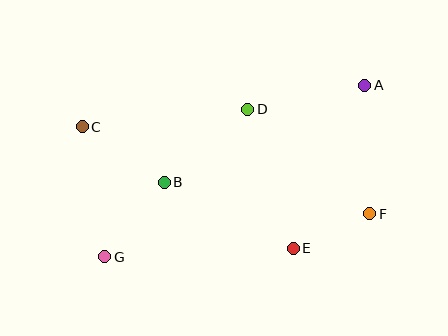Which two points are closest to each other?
Points E and F are closest to each other.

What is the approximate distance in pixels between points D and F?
The distance between D and F is approximately 161 pixels.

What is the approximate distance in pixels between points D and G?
The distance between D and G is approximately 205 pixels.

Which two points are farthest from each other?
Points A and G are farthest from each other.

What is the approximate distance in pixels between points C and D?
The distance between C and D is approximately 166 pixels.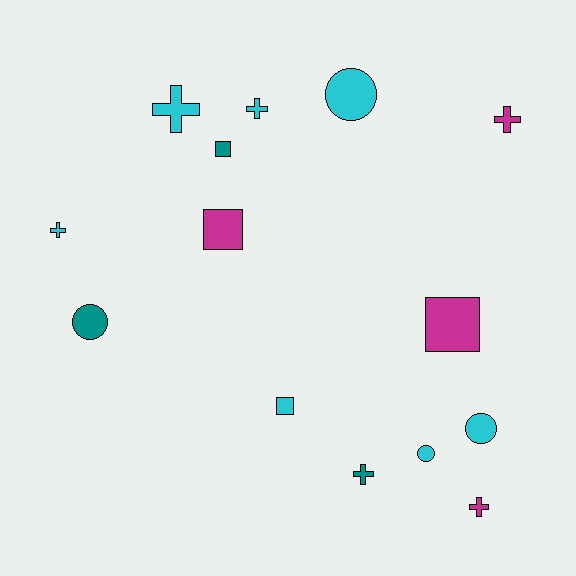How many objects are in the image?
There are 14 objects.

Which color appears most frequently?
Cyan, with 7 objects.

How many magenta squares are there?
There are 2 magenta squares.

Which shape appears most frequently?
Cross, with 6 objects.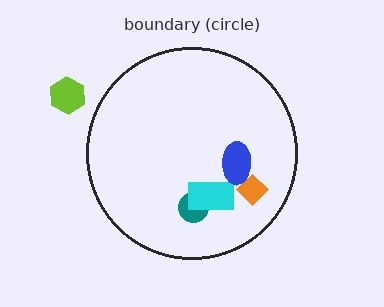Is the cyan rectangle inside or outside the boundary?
Inside.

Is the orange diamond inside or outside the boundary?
Inside.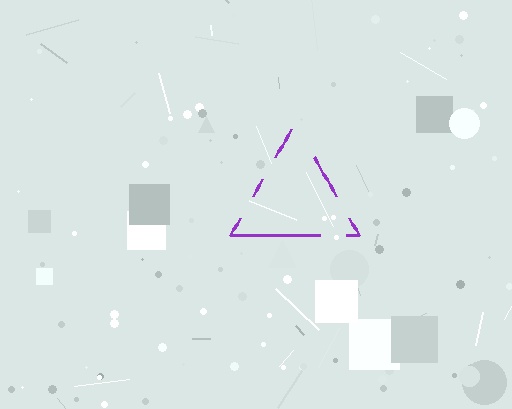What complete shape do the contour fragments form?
The contour fragments form a triangle.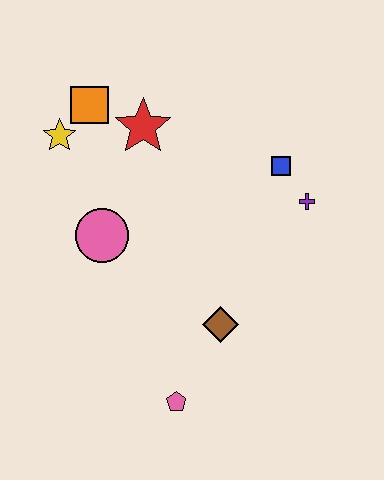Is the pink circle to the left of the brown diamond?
Yes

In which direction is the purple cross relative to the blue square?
The purple cross is below the blue square.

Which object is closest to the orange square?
The yellow star is closest to the orange square.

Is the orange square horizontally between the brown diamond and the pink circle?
No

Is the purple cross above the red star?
No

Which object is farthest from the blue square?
The pink pentagon is farthest from the blue square.